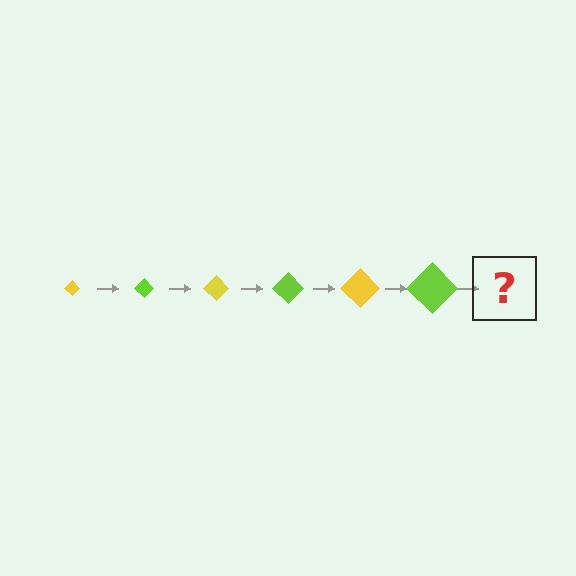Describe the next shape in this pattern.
It should be a yellow diamond, larger than the previous one.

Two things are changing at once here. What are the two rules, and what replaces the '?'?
The two rules are that the diamond grows larger each step and the color cycles through yellow and lime. The '?' should be a yellow diamond, larger than the previous one.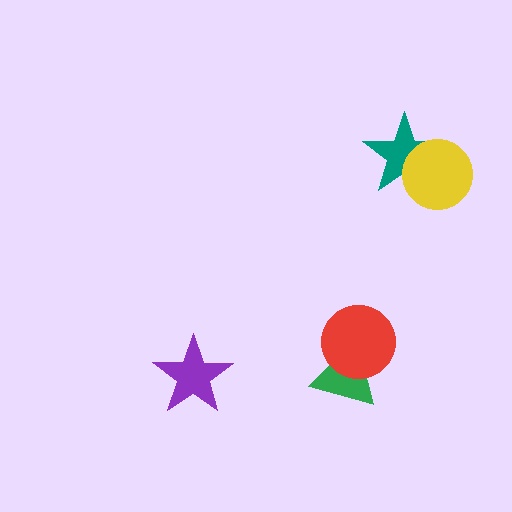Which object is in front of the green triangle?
The red circle is in front of the green triangle.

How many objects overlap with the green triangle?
1 object overlaps with the green triangle.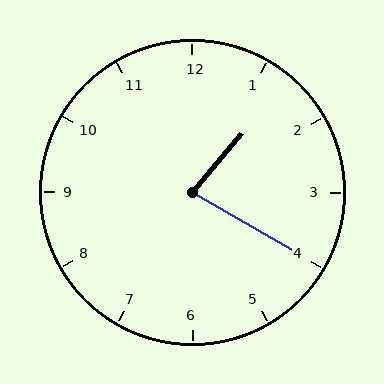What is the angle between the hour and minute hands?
Approximately 80 degrees.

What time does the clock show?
1:20.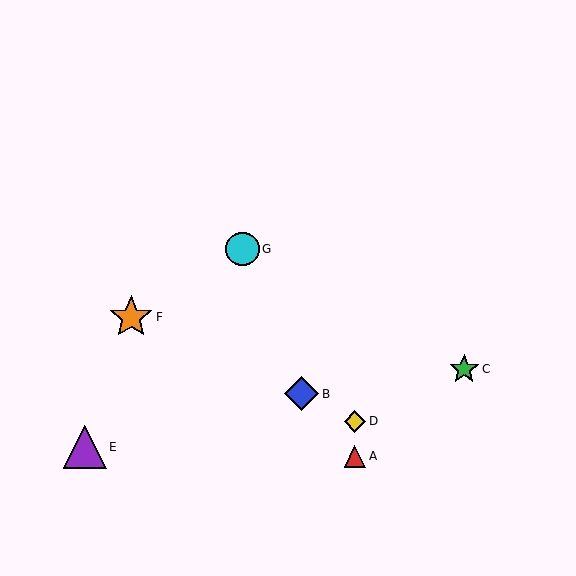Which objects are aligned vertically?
Objects A, D are aligned vertically.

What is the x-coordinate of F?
Object F is at x≈131.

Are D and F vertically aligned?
No, D is at x≈355 and F is at x≈131.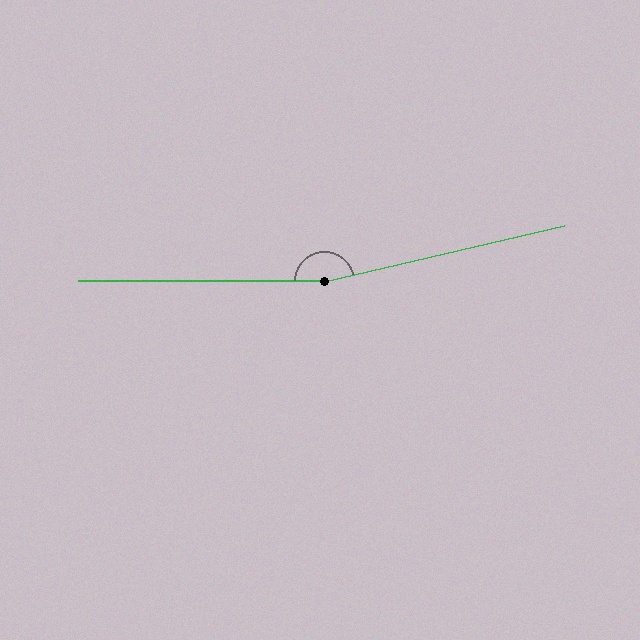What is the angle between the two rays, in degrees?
Approximately 167 degrees.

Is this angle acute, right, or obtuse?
It is obtuse.